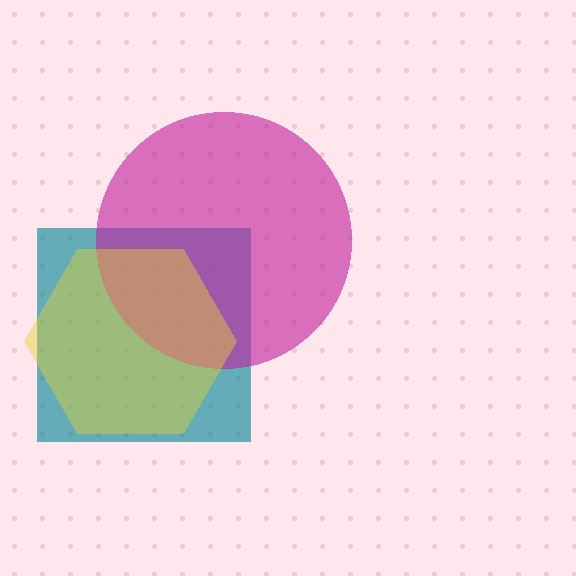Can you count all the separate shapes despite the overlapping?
Yes, there are 3 separate shapes.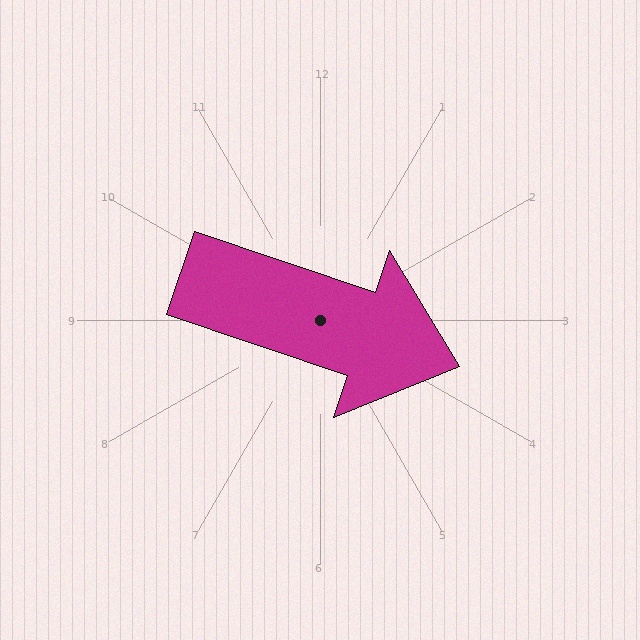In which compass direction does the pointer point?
East.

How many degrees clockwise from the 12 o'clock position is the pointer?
Approximately 109 degrees.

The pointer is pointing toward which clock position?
Roughly 4 o'clock.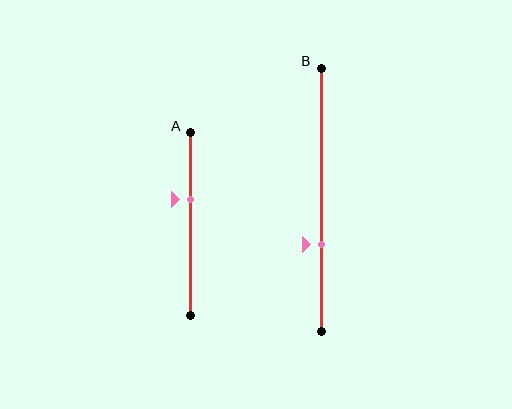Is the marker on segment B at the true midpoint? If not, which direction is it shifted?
No, the marker on segment B is shifted downward by about 17% of the segment length.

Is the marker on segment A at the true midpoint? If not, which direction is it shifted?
No, the marker on segment A is shifted upward by about 13% of the segment length.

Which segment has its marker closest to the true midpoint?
Segment A has its marker closest to the true midpoint.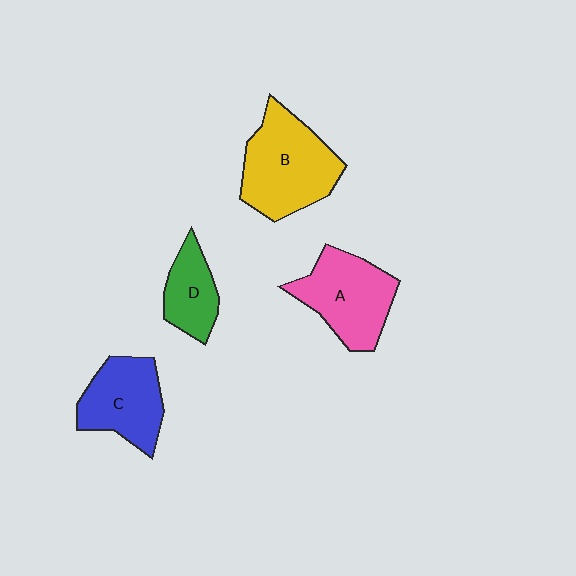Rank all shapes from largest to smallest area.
From largest to smallest: B (yellow), A (pink), C (blue), D (green).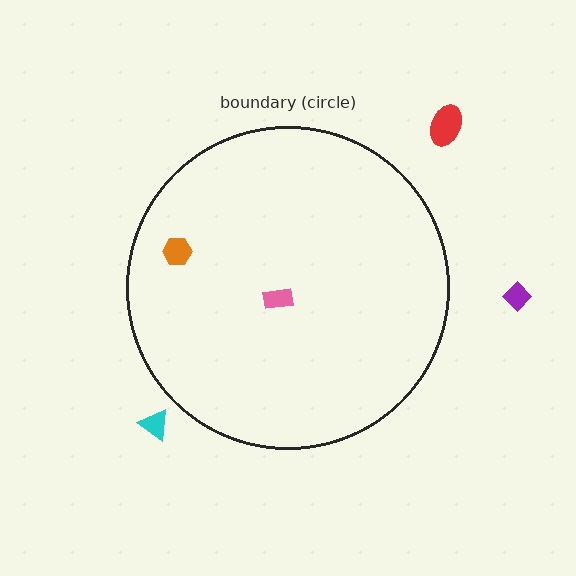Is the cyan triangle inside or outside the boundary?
Outside.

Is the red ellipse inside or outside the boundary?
Outside.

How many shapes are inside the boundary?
2 inside, 3 outside.